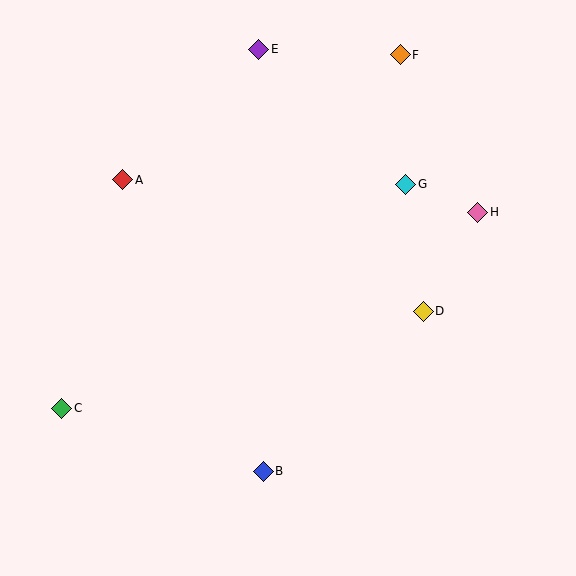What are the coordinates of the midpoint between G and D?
The midpoint between G and D is at (414, 248).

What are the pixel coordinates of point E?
Point E is at (259, 49).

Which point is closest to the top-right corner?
Point F is closest to the top-right corner.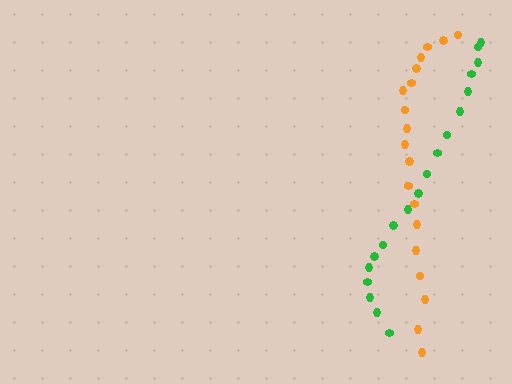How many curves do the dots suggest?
There are 2 distinct paths.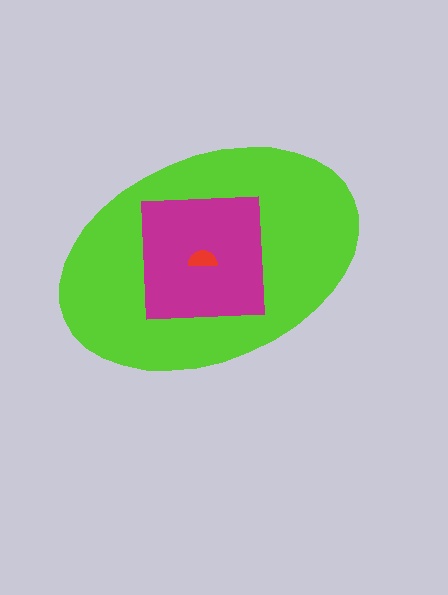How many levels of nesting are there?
3.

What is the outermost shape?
The lime ellipse.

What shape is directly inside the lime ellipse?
The magenta square.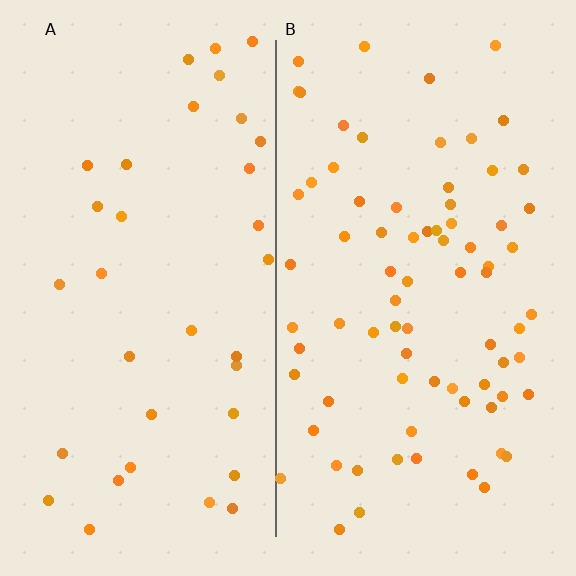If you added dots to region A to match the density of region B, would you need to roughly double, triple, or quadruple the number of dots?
Approximately double.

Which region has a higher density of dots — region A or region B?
B (the right).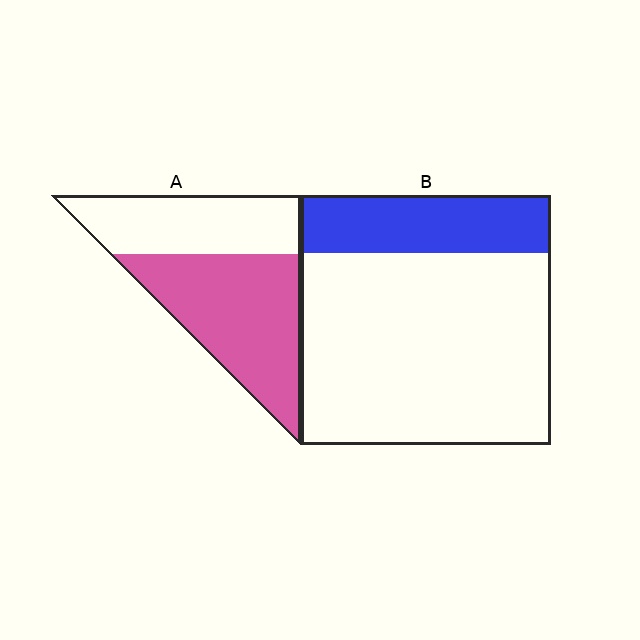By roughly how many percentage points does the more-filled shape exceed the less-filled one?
By roughly 35 percentage points (A over B).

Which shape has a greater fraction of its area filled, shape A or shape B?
Shape A.